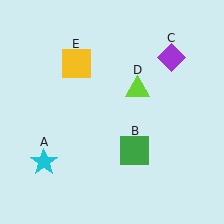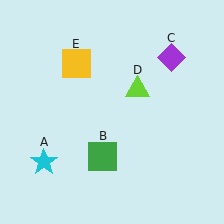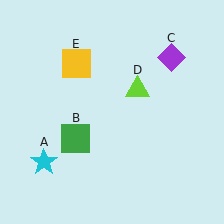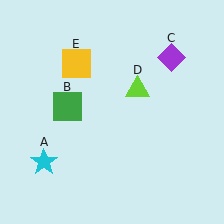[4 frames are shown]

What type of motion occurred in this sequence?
The green square (object B) rotated clockwise around the center of the scene.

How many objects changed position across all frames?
1 object changed position: green square (object B).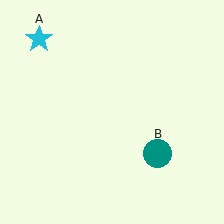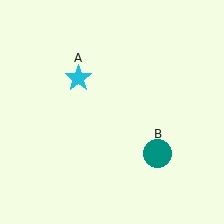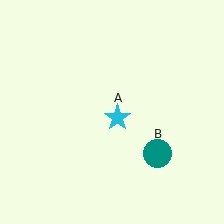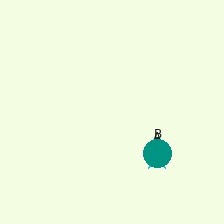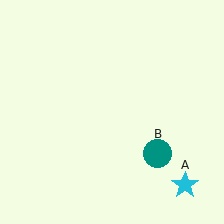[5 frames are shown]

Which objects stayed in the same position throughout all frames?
Teal circle (object B) remained stationary.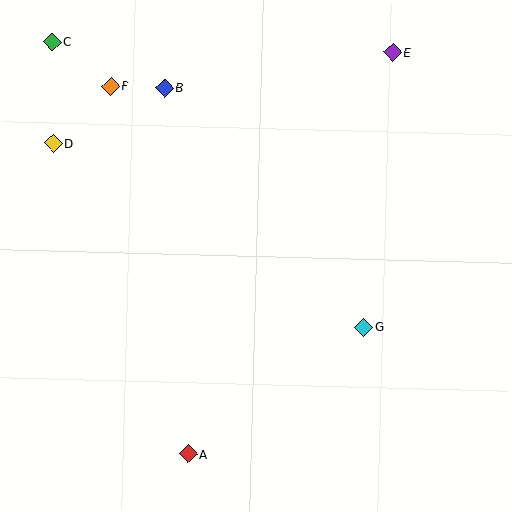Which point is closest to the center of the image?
Point G at (364, 327) is closest to the center.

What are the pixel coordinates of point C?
Point C is at (52, 42).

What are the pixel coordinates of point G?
Point G is at (364, 327).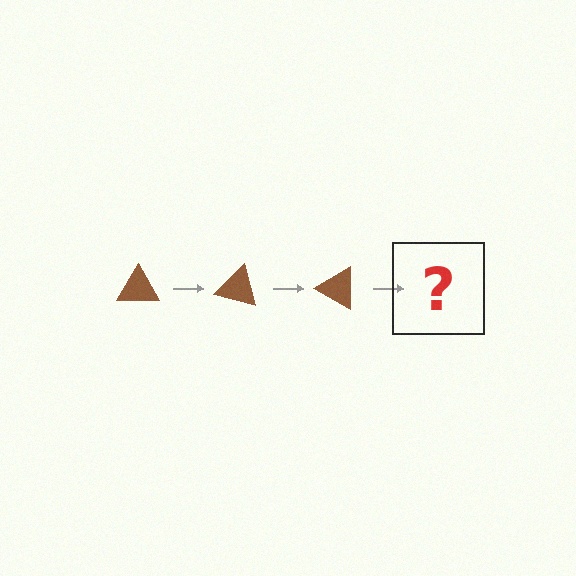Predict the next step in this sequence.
The next step is a brown triangle rotated 45 degrees.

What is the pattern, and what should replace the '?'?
The pattern is that the triangle rotates 15 degrees each step. The '?' should be a brown triangle rotated 45 degrees.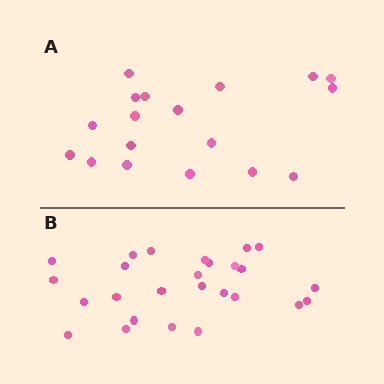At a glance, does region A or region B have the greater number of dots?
Region B (the bottom region) has more dots.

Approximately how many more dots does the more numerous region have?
Region B has roughly 8 or so more dots than region A.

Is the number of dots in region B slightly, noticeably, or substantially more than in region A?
Region B has noticeably more, but not dramatically so. The ratio is roughly 1.4 to 1.